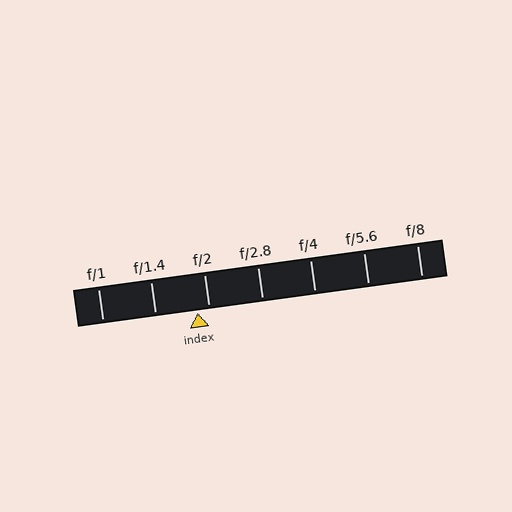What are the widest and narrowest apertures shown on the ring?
The widest aperture shown is f/1 and the narrowest is f/8.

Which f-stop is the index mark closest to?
The index mark is closest to f/2.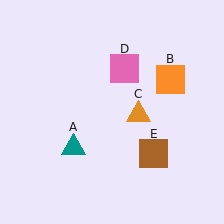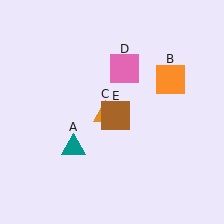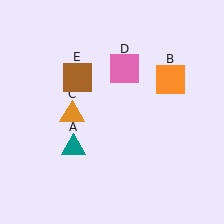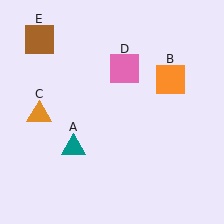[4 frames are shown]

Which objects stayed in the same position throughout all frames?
Teal triangle (object A) and orange square (object B) and pink square (object D) remained stationary.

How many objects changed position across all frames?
2 objects changed position: orange triangle (object C), brown square (object E).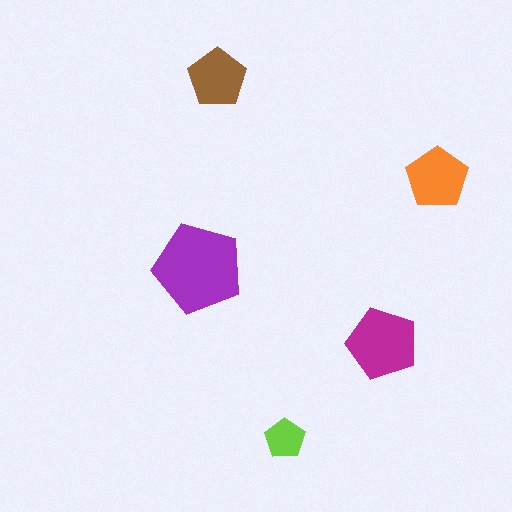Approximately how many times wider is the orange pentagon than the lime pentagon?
About 1.5 times wider.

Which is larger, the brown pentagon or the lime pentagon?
The brown one.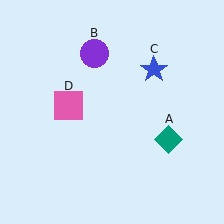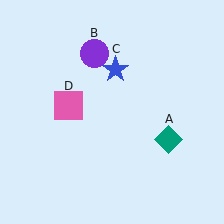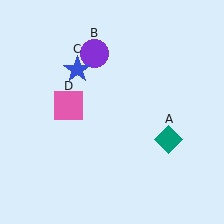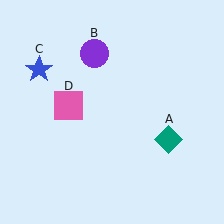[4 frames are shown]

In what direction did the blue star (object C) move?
The blue star (object C) moved left.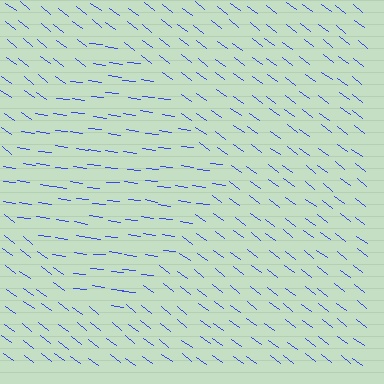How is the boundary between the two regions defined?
The boundary is defined purely by a change in line orientation (approximately 30 degrees difference). All lines are the same color and thickness.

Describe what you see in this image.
The image is filled with small blue line segments. A diamond region in the image has lines oriented differently from the surrounding lines, creating a visible texture boundary.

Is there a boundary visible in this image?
Yes, there is a texture boundary formed by a change in line orientation.